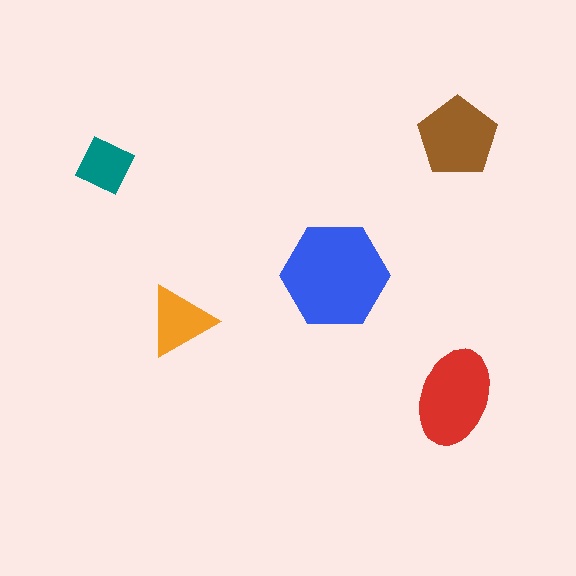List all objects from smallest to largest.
The teal diamond, the orange triangle, the brown pentagon, the red ellipse, the blue hexagon.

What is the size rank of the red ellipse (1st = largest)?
2nd.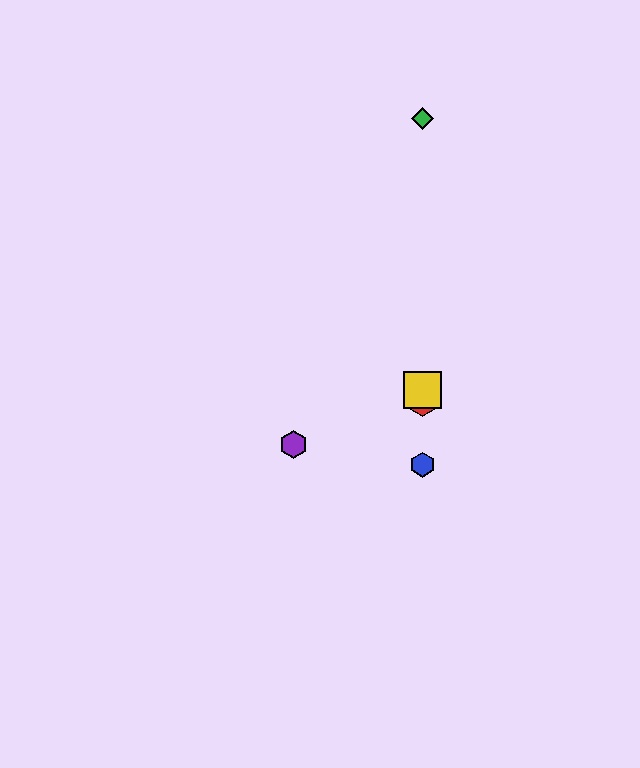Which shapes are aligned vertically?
The red hexagon, the blue hexagon, the green diamond, the yellow square are aligned vertically.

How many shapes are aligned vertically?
4 shapes (the red hexagon, the blue hexagon, the green diamond, the yellow square) are aligned vertically.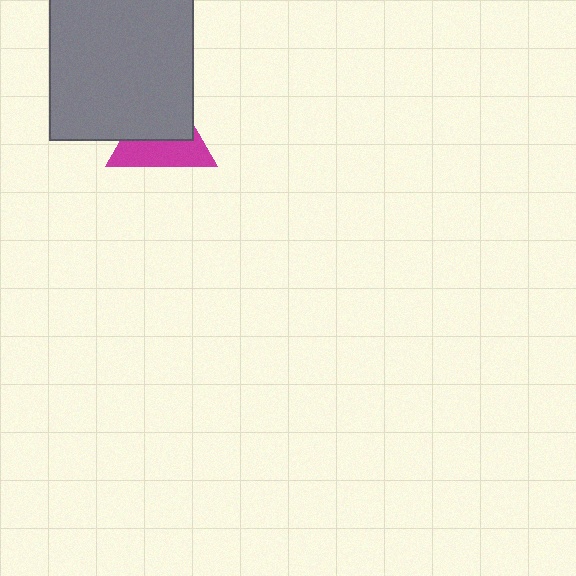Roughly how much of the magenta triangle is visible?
About half of it is visible (roughly 47%).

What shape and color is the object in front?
The object in front is a gray square.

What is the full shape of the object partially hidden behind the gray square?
The partially hidden object is a magenta triangle.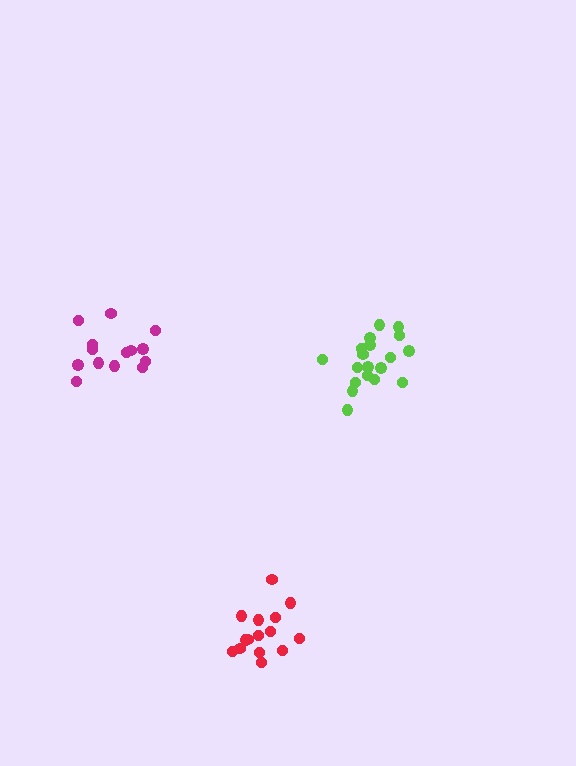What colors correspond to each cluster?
The clusters are colored: lime, magenta, red.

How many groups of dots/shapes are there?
There are 3 groups.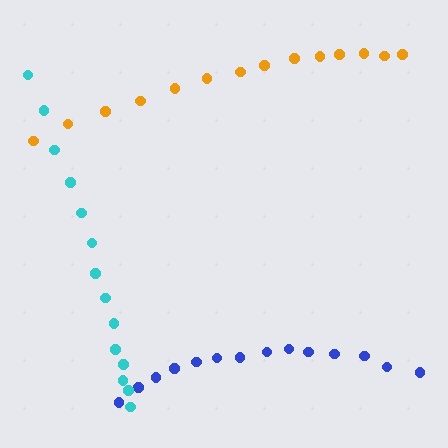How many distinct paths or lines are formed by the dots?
There are 3 distinct paths.